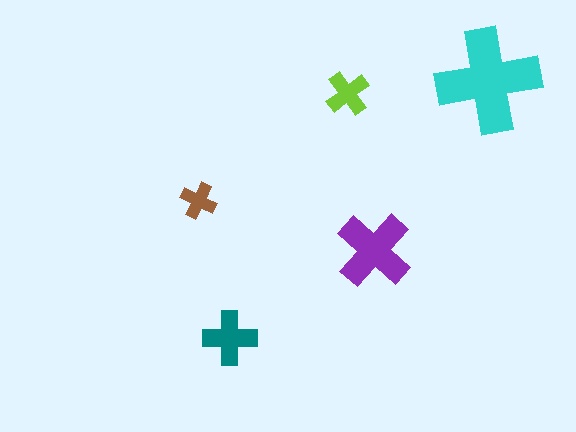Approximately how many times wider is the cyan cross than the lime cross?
About 2.5 times wider.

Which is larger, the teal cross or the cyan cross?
The cyan one.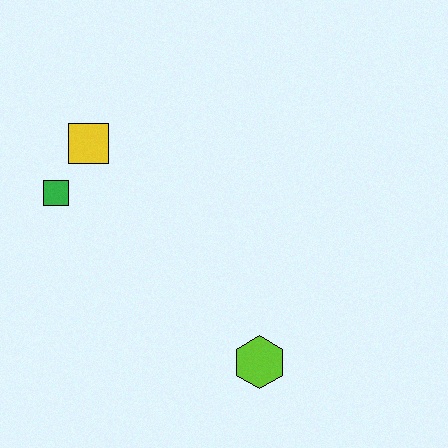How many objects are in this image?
There are 3 objects.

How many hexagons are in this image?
There is 1 hexagon.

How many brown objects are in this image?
There are no brown objects.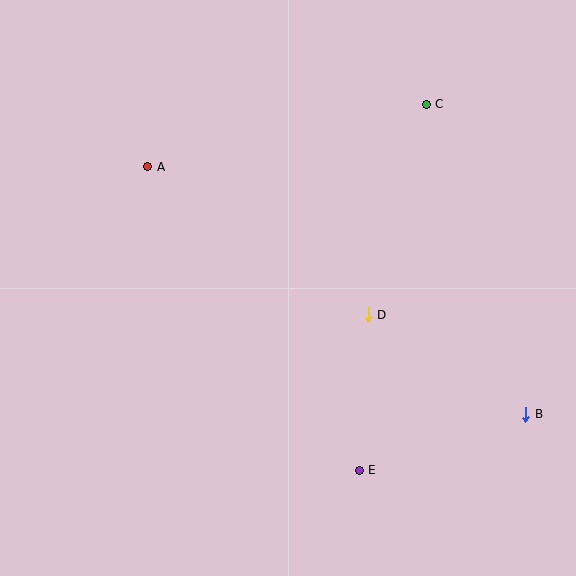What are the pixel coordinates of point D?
Point D is at (368, 315).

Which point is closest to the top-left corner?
Point A is closest to the top-left corner.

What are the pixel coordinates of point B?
Point B is at (526, 414).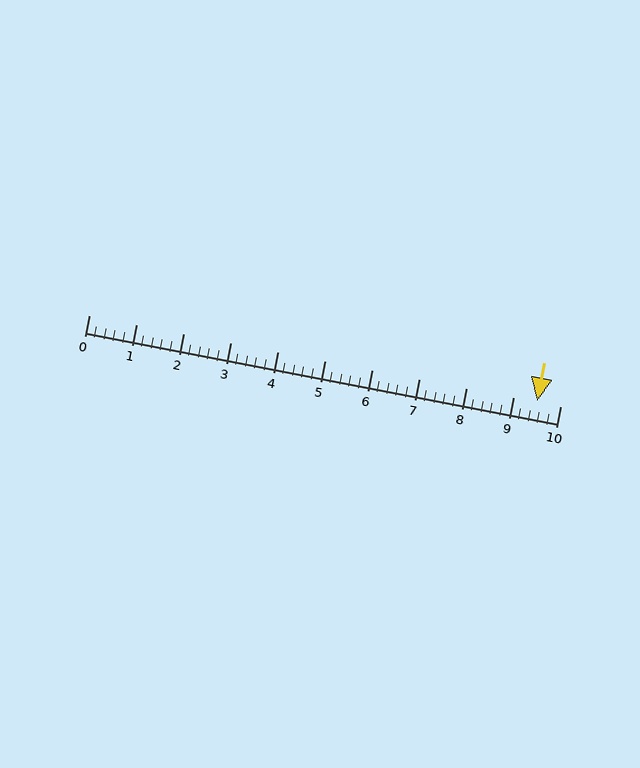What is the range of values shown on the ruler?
The ruler shows values from 0 to 10.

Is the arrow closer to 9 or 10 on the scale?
The arrow is closer to 10.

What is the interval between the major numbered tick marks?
The major tick marks are spaced 1 units apart.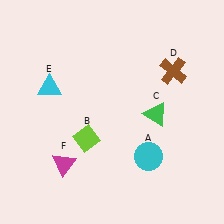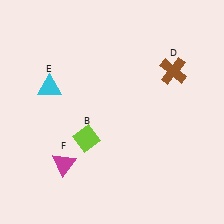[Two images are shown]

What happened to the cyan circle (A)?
The cyan circle (A) was removed in Image 2. It was in the bottom-right area of Image 1.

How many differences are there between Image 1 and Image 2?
There are 2 differences between the two images.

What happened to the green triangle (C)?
The green triangle (C) was removed in Image 2. It was in the bottom-right area of Image 1.